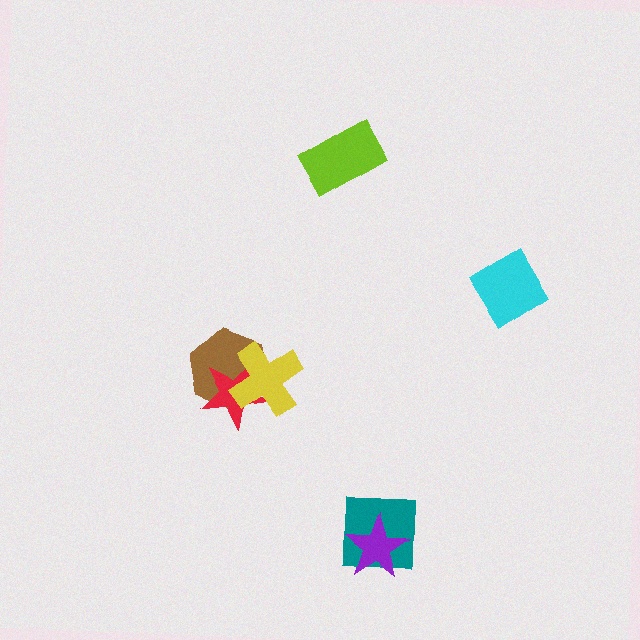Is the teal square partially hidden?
Yes, it is partially covered by another shape.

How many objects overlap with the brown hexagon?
2 objects overlap with the brown hexagon.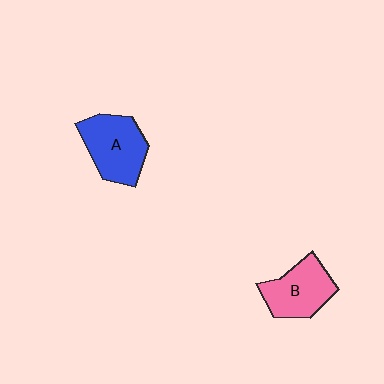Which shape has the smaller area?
Shape B (pink).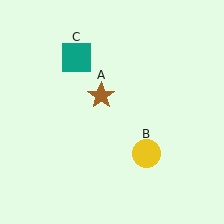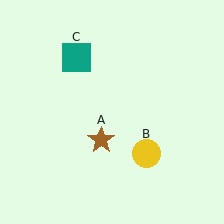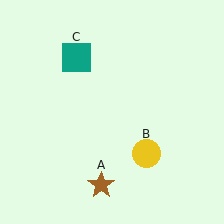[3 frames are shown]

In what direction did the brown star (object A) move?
The brown star (object A) moved down.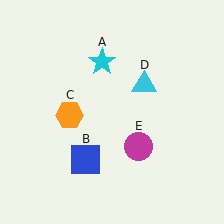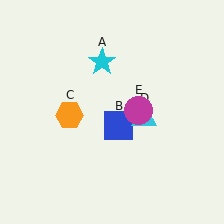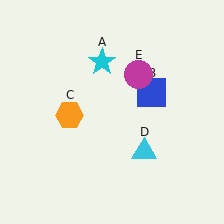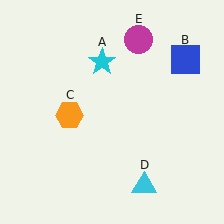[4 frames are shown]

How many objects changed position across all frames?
3 objects changed position: blue square (object B), cyan triangle (object D), magenta circle (object E).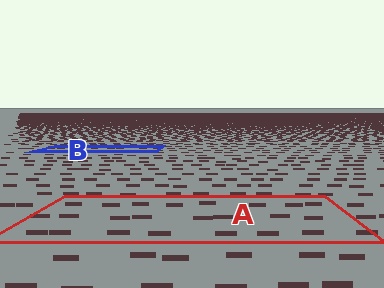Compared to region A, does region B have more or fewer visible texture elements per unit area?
Region B has more texture elements per unit area — they are packed more densely because it is farther away.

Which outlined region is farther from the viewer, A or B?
Region B is farther from the viewer — the texture elements inside it appear smaller and more densely packed.